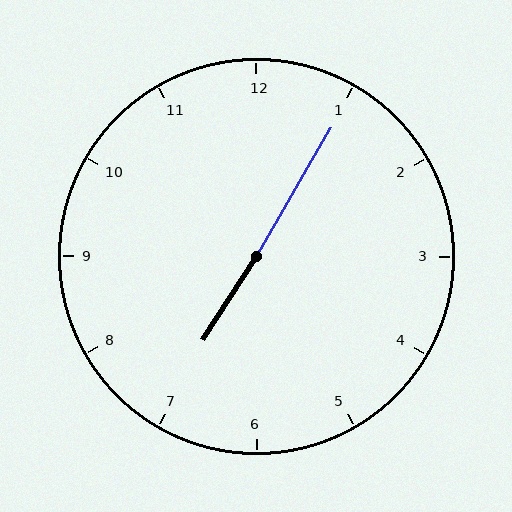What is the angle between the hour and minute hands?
Approximately 178 degrees.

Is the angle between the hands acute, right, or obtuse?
It is obtuse.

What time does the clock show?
7:05.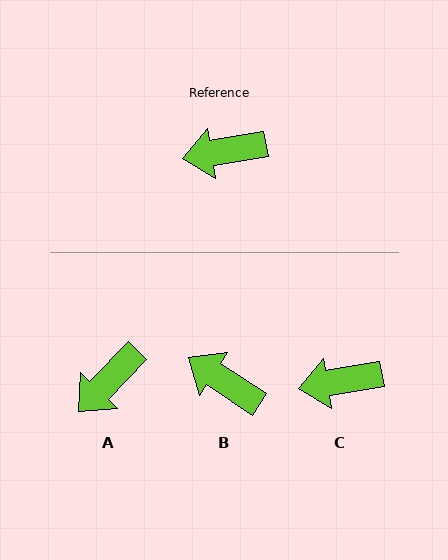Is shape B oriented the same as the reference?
No, it is off by about 43 degrees.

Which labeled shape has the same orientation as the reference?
C.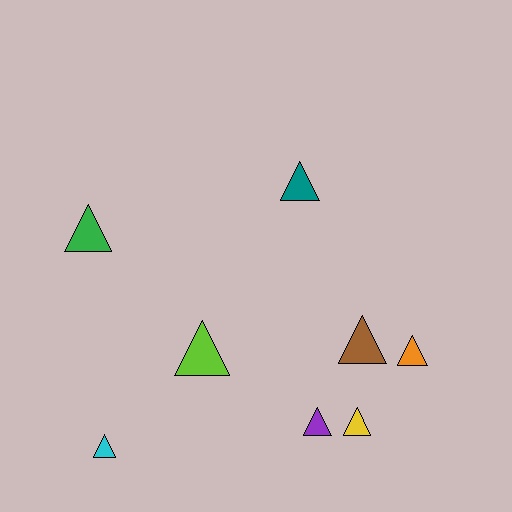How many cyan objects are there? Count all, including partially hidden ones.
There is 1 cyan object.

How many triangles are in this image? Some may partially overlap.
There are 8 triangles.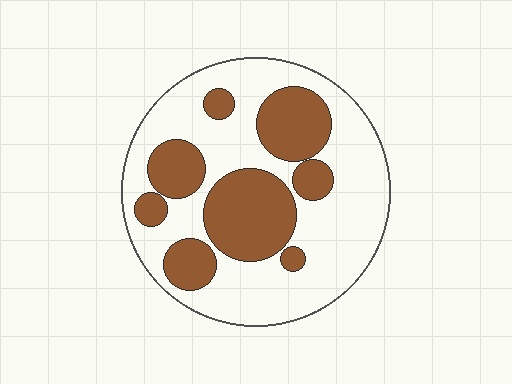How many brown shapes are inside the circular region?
8.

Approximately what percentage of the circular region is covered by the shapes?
Approximately 35%.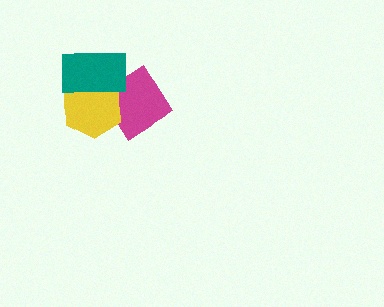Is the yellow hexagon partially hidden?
Yes, it is partially covered by another shape.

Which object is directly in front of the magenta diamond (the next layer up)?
The yellow hexagon is directly in front of the magenta diamond.